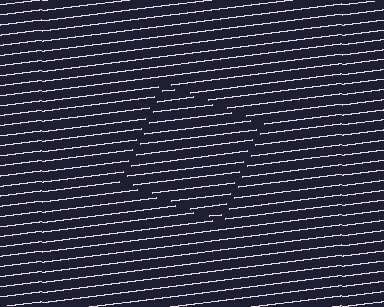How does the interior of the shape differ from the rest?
The interior of the shape contains the same grating, shifted by half a period — the contour is defined by the phase discontinuity where line-ends from the inner and outer gratings abut.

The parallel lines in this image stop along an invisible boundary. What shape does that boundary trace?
An illusory square. The interior of the shape contains the same grating, shifted by half a period — the contour is defined by the phase discontinuity where line-ends from the inner and outer gratings abut.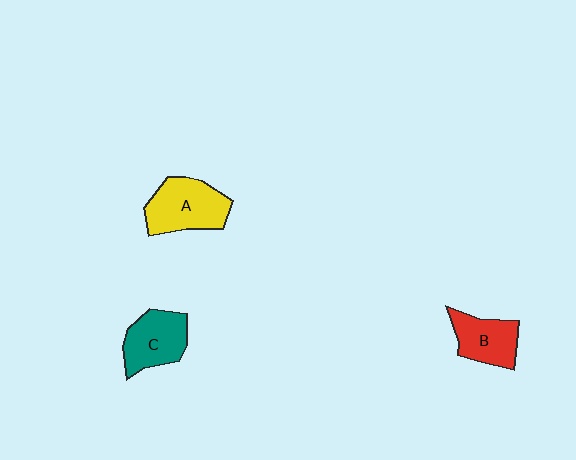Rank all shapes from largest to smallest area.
From largest to smallest: A (yellow), C (teal), B (red).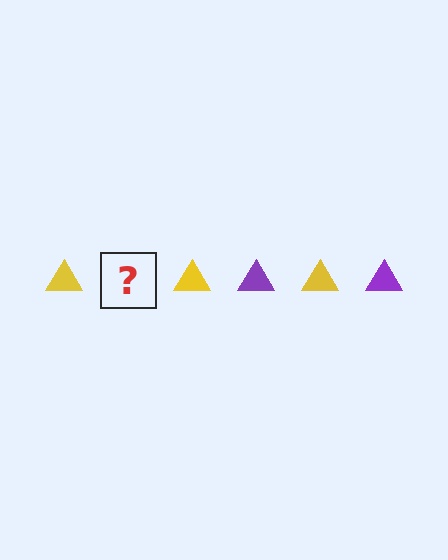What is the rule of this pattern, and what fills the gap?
The rule is that the pattern cycles through yellow, purple triangles. The gap should be filled with a purple triangle.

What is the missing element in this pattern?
The missing element is a purple triangle.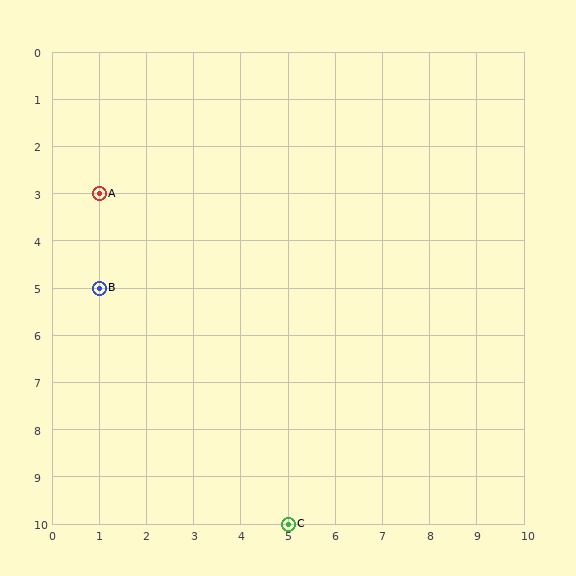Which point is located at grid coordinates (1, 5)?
Point B is at (1, 5).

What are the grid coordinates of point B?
Point B is at grid coordinates (1, 5).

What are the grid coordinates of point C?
Point C is at grid coordinates (5, 10).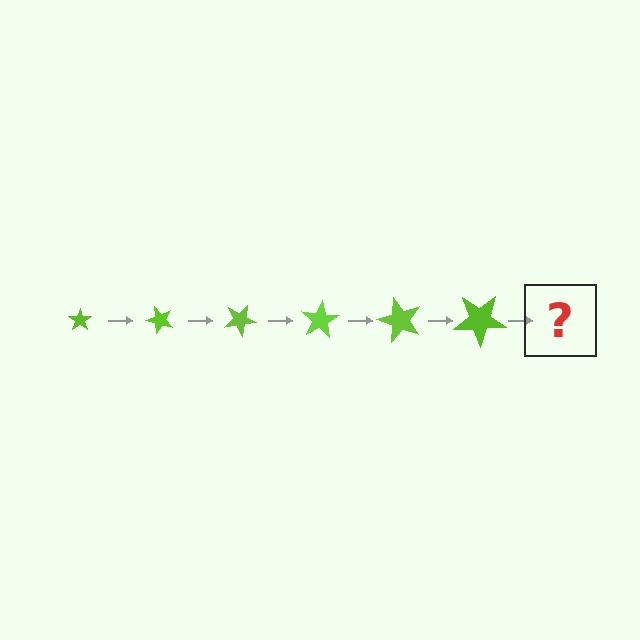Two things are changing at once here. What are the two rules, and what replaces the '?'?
The two rules are that the star grows larger each step and it rotates 50 degrees each step. The '?' should be a star, larger than the previous one and rotated 300 degrees from the start.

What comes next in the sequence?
The next element should be a star, larger than the previous one and rotated 300 degrees from the start.